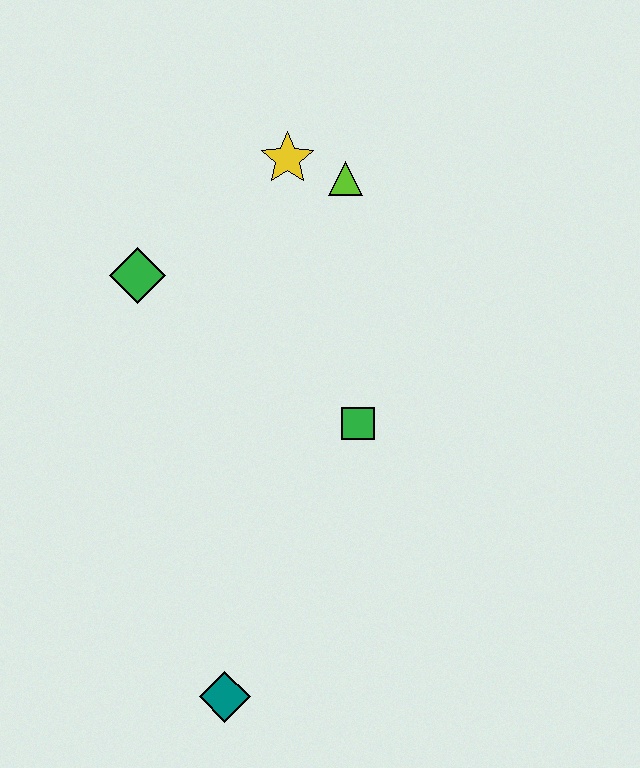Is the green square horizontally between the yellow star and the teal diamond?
No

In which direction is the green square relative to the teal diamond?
The green square is above the teal diamond.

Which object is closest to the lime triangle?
The yellow star is closest to the lime triangle.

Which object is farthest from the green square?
The teal diamond is farthest from the green square.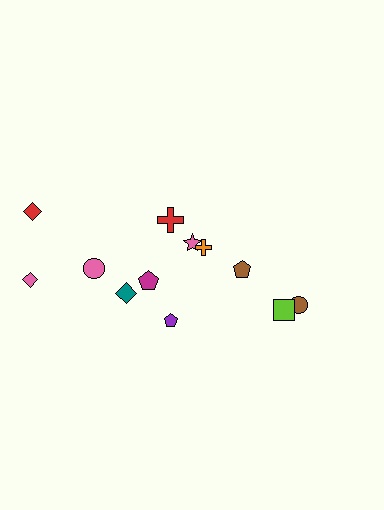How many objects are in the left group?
There are 8 objects.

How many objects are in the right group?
There are 4 objects.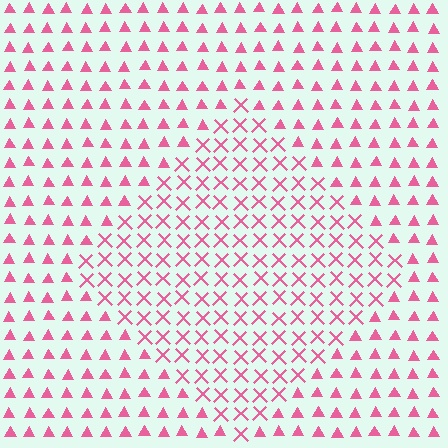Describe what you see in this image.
The image is filled with small pink elements arranged in a uniform grid. A diamond-shaped region contains X marks, while the surrounding area contains triangles. The boundary is defined purely by the change in element shape.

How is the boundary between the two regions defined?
The boundary is defined by a change in element shape: X marks inside vs. triangles outside. All elements share the same color and spacing.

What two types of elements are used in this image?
The image uses X marks inside the diamond region and triangles outside it.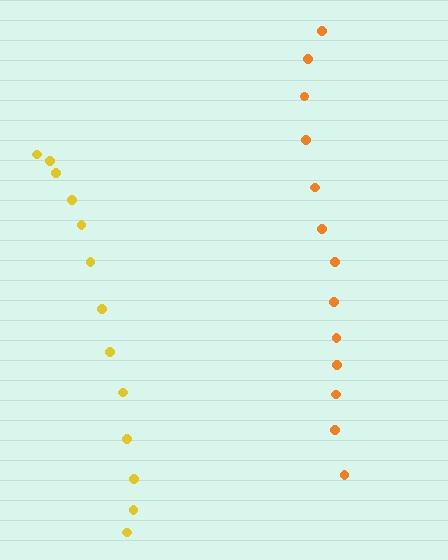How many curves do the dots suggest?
There are 2 distinct paths.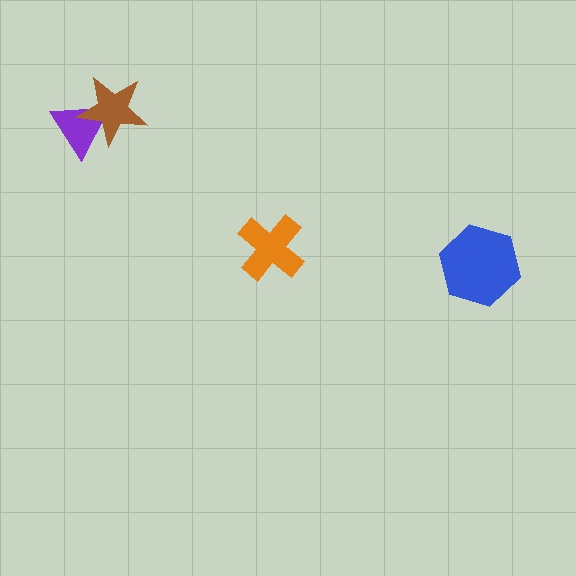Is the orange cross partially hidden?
No, no other shape covers it.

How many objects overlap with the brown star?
1 object overlaps with the brown star.